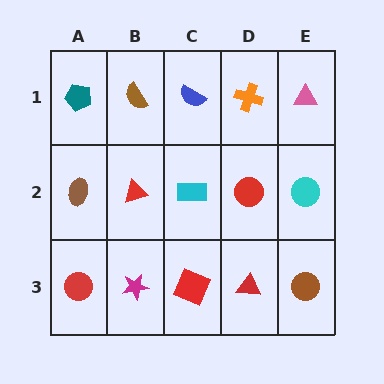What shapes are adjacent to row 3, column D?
A red circle (row 2, column D), a red square (row 3, column C), a brown circle (row 3, column E).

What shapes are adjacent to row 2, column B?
A brown semicircle (row 1, column B), a magenta star (row 3, column B), a brown ellipse (row 2, column A), a cyan rectangle (row 2, column C).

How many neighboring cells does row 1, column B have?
3.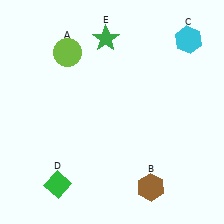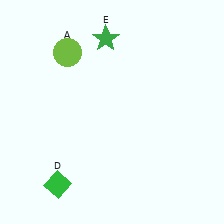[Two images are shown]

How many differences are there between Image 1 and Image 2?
There are 2 differences between the two images.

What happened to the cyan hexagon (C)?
The cyan hexagon (C) was removed in Image 2. It was in the top-right area of Image 1.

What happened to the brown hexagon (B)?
The brown hexagon (B) was removed in Image 2. It was in the bottom-right area of Image 1.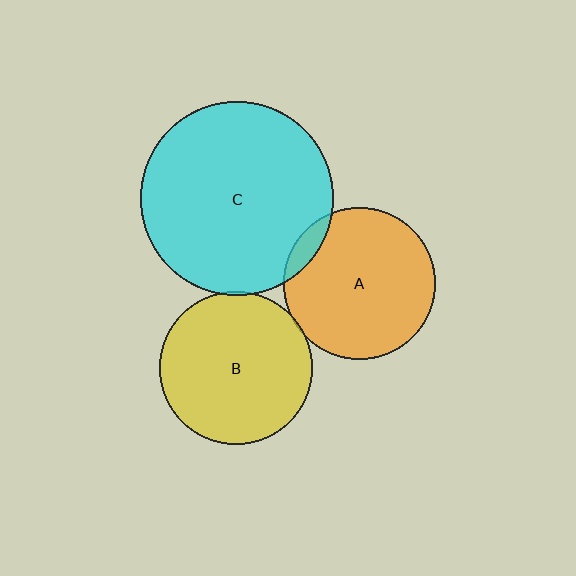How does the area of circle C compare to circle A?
Approximately 1.6 times.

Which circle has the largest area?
Circle C (cyan).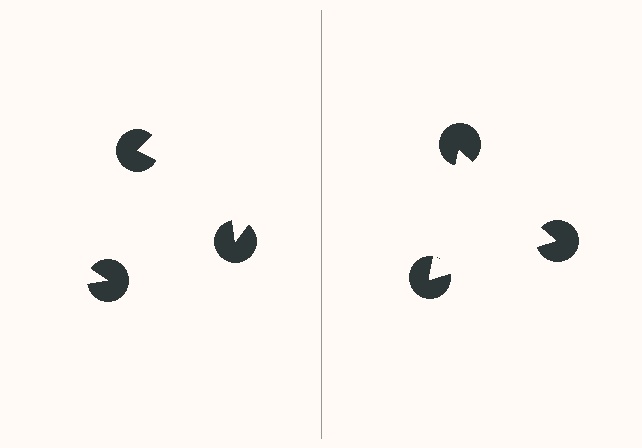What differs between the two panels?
The pac-man discs are positioned identically on both sides; only the wedge orientations differ. On the right they align to a triangle; on the left they are misaligned.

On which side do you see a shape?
An illusory triangle appears on the right side. On the left side the wedge cuts are rotated, so no coherent shape forms.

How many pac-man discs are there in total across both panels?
6 — 3 on each side.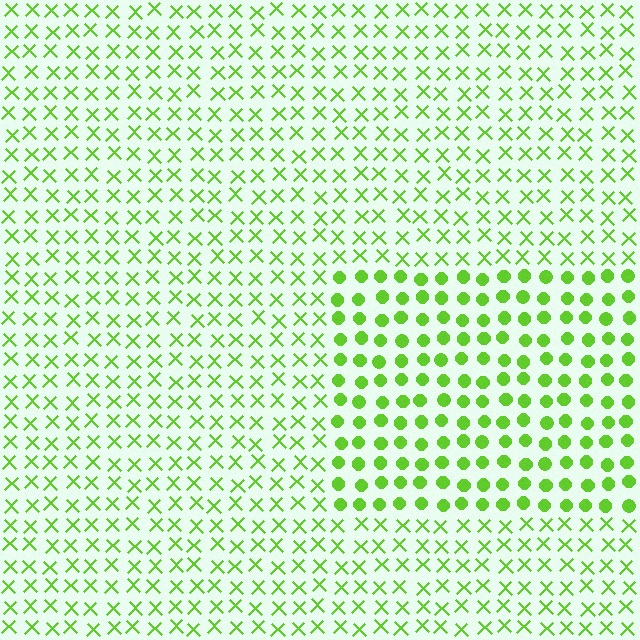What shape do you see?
I see a rectangle.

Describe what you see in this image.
The image is filled with small lime elements arranged in a uniform grid. A rectangle-shaped region contains circles, while the surrounding area contains X marks. The boundary is defined purely by the change in element shape.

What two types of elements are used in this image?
The image uses circles inside the rectangle region and X marks outside it.